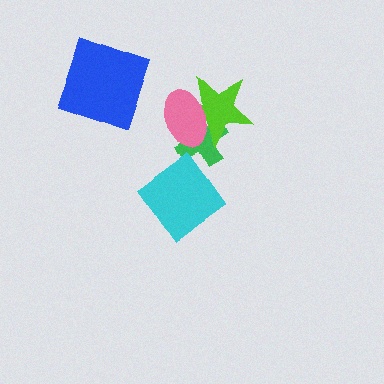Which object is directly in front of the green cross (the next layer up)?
The lime star is directly in front of the green cross.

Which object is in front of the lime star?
The pink ellipse is in front of the lime star.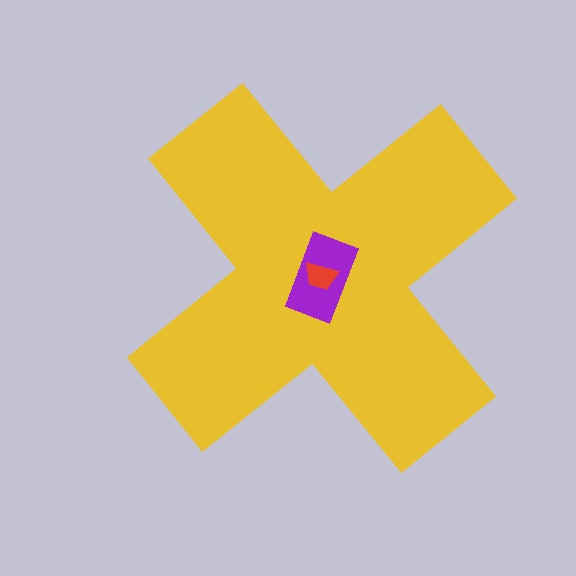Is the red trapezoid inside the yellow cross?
Yes.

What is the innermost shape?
The red trapezoid.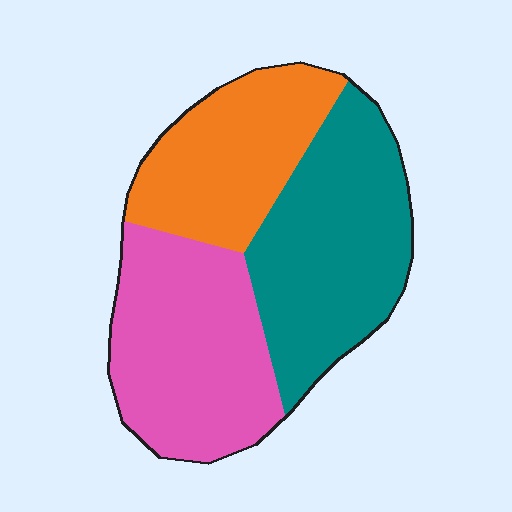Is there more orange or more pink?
Pink.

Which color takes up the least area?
Orange, at roughly 25%.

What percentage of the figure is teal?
Teal takes up between a quarter and a half of the figure.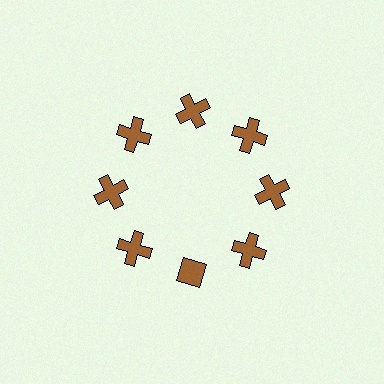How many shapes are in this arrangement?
There are 8 shapes arranged in a ring pattern.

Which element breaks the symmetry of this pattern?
The brown diamond at roughly the 6 o'clock position breaks the symmetry. All other shapes are brown crosses.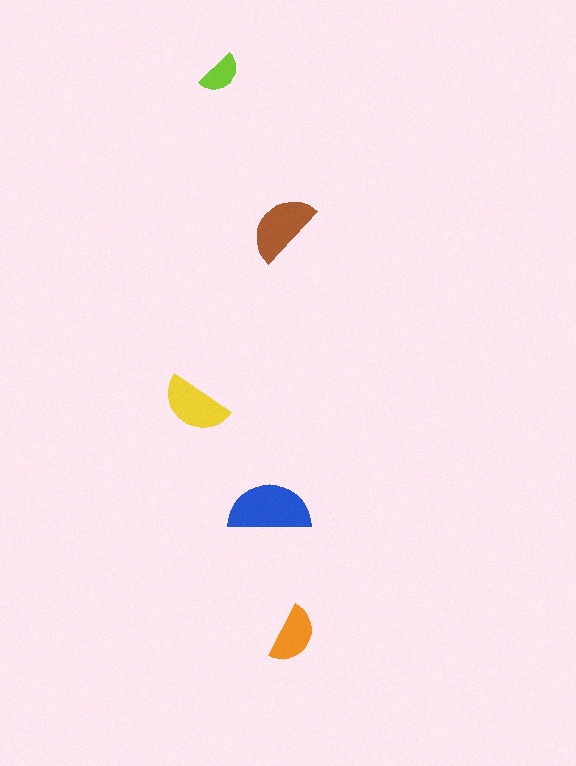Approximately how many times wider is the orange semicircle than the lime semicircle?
About 1.5 times wider.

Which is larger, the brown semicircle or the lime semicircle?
The brown one.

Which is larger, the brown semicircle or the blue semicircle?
The blue one.